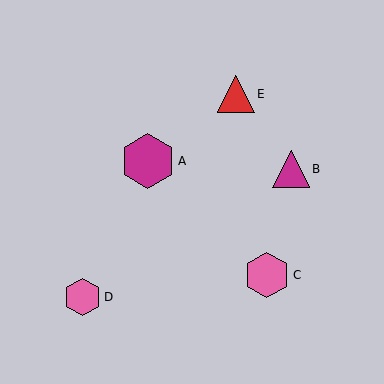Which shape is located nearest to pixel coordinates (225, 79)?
The red triangle (labeled E) at (236, 94) is nearest to that location.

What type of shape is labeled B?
Shape B is a magenta triangle.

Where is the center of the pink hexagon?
The center of the pink hexagon is at (267, 275).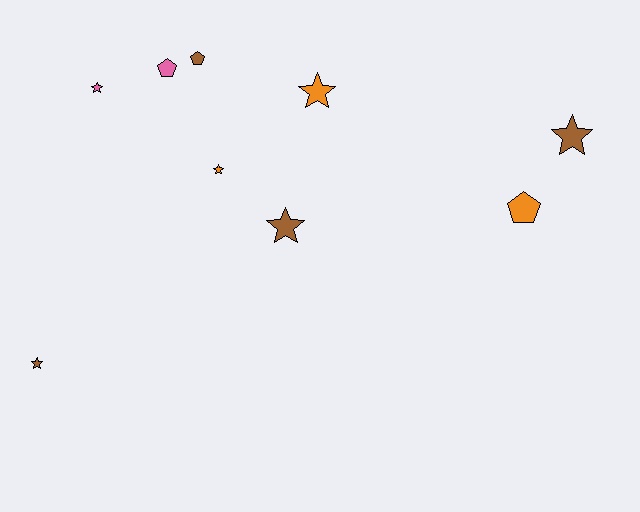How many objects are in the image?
There are 9 objects.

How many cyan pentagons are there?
There are no cyan pentagons.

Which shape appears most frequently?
Star, with 6 objects.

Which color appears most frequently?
Brown, with 4 objects.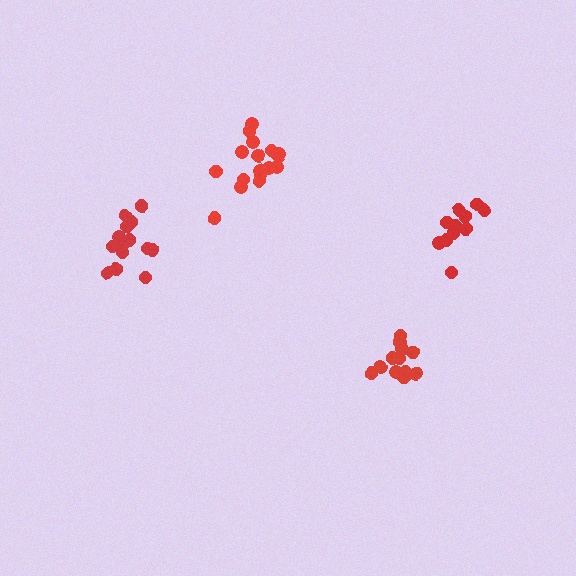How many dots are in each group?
Group 1: 14 dots, Group 2: 17 dots, Group 3: 11 dots, Group 4: 14 dots (56 total).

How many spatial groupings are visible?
There are 4 spatial groupings.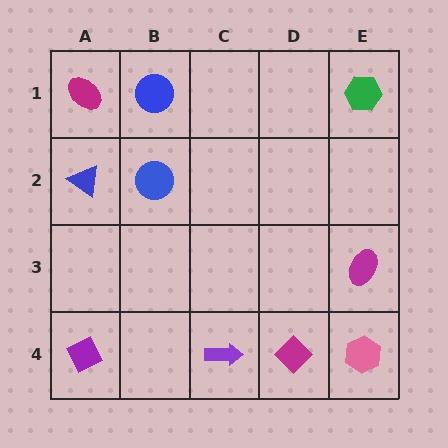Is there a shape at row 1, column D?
No, that cell is empty.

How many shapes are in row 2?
2 shapes.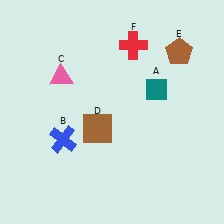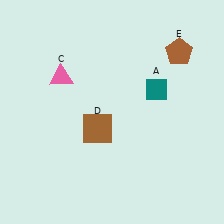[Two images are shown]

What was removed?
The blue cross (B), the red cross (F) were removed in Image 2.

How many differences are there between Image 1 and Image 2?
There are 2 differences between the two images.